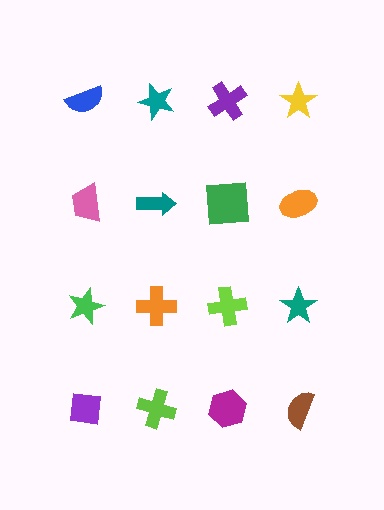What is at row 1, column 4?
A yellow star.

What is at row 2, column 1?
A pink trapezoid.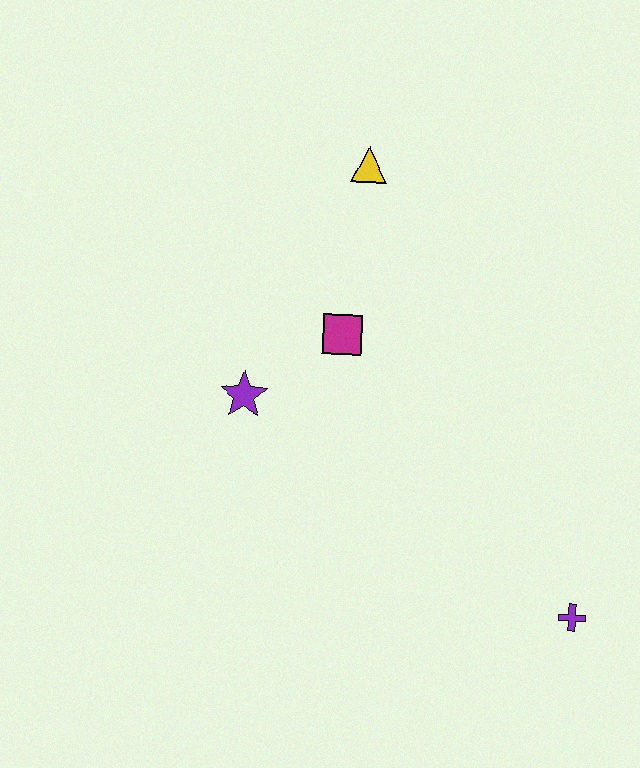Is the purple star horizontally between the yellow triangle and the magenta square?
No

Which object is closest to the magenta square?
The purple star is closest to the magenta square.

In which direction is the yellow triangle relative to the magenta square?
The yellow triangle is above the magenta square.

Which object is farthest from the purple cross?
The yellow triangle is farthest from the purple cross.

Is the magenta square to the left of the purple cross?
Yes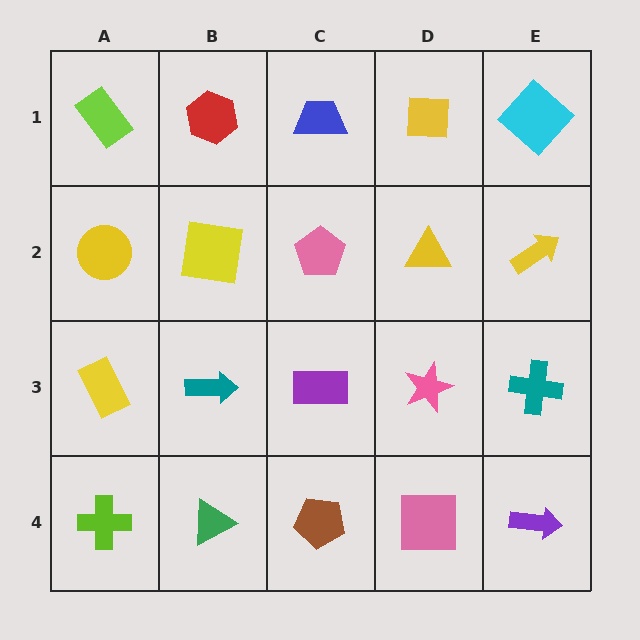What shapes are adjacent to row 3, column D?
A yellow triangle (row 2, column D), a pink square (row 4, column D), a purple rectangle (row 3, column C), a teal cross (row 3, column E).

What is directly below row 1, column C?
A pink pentagon.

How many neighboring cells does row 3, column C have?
4.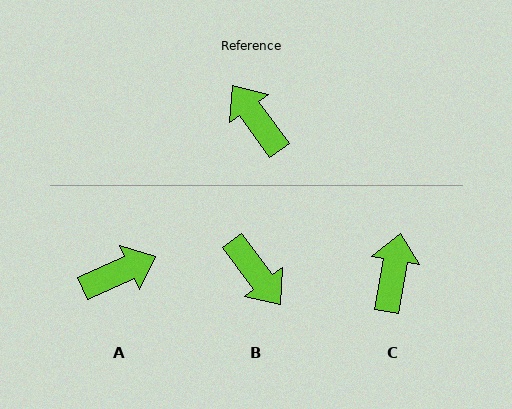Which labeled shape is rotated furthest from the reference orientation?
B, about 178 degrees away.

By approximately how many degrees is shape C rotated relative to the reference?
Approximately 46 degrees clockwise.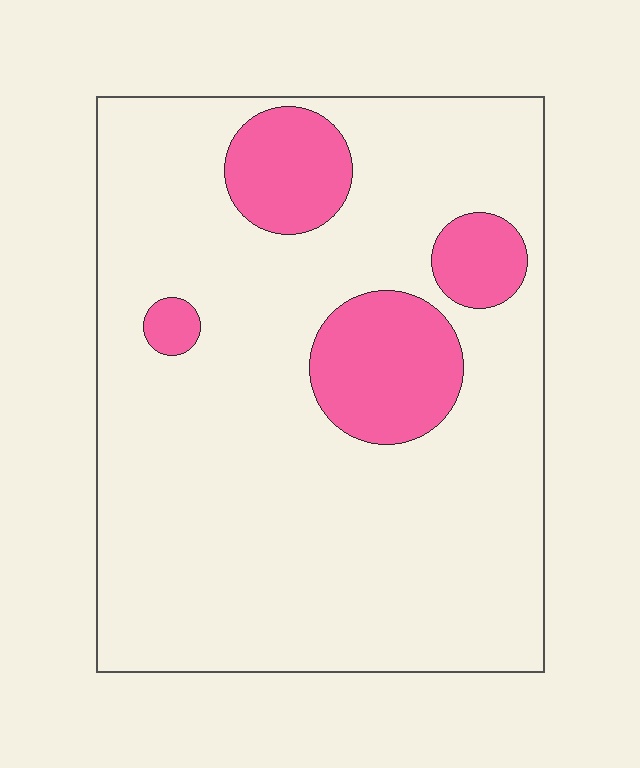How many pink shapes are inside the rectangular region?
4.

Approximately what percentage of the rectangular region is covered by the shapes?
Approximately 15%.